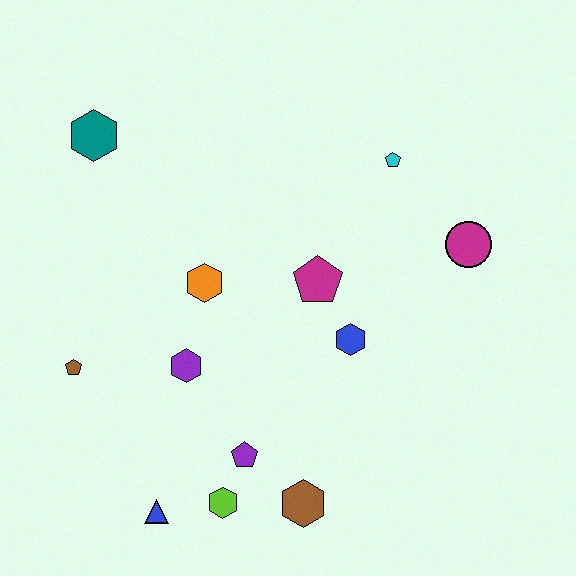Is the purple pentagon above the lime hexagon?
Yes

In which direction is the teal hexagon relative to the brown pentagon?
The teal hexagon is above the brown pentagon.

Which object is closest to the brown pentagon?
The purple hexagon is closest to the brown pentagon.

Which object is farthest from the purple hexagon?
The magenta circle is farthest from the purple hexagon.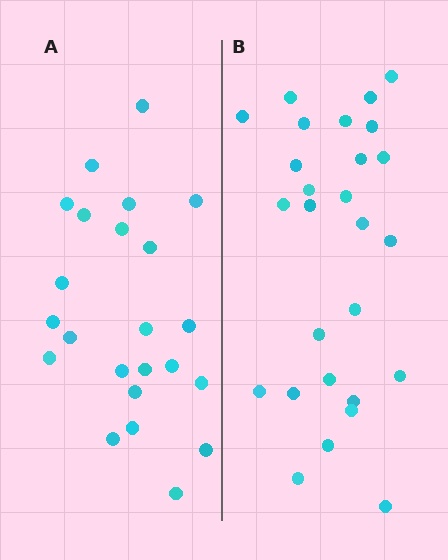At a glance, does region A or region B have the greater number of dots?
Region B (the right region) has more dots.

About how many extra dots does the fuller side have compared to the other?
Region B has about 4 more dots than region A.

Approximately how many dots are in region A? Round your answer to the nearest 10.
About 20 dots. (The exact count is 23, which rounds to 20.)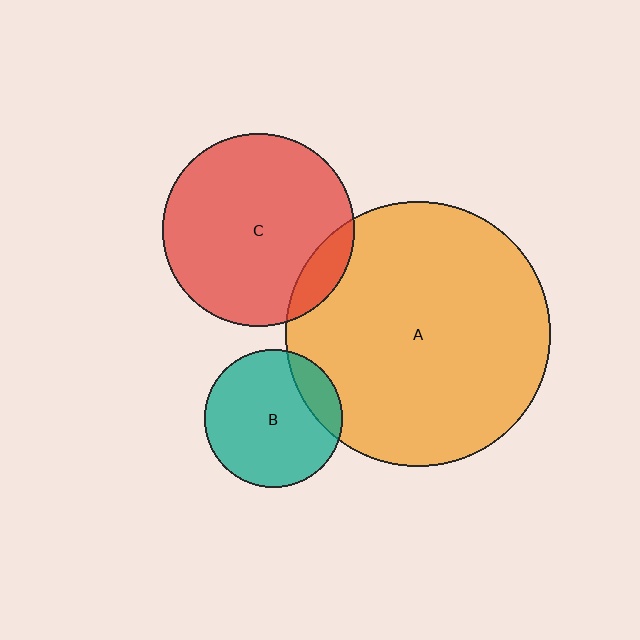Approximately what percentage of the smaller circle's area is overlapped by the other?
Approximately 15%.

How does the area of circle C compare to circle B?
Approximately 2.0 times.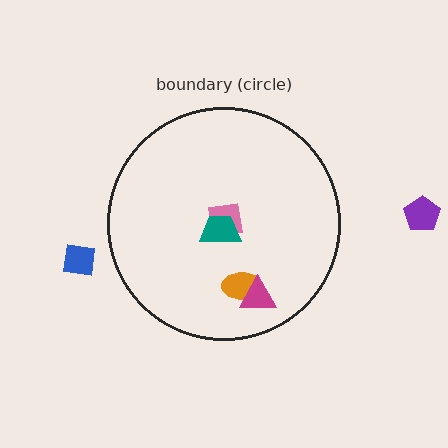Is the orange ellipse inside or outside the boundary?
Inside.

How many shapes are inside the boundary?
4 inside, 2 outside.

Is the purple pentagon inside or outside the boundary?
Outside.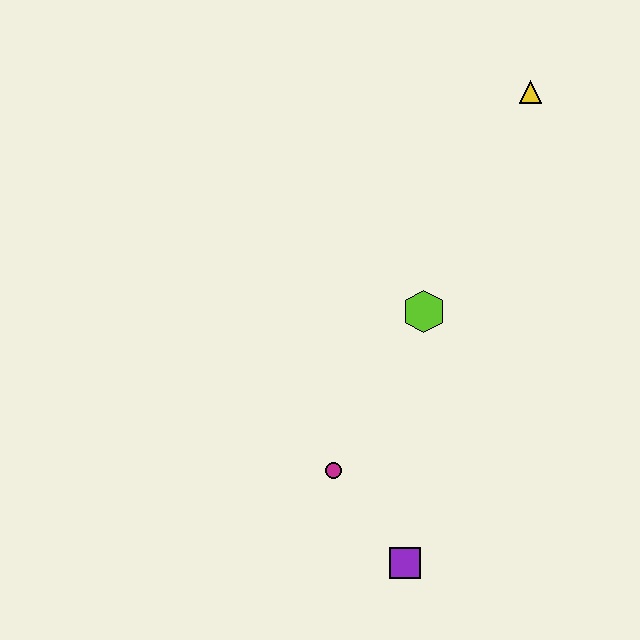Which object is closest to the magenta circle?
The purple square is closest to the magenta circle.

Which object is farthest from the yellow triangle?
The purple square is farthest from the yellow triangle.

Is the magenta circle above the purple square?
Yes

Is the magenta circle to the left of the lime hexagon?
Yes